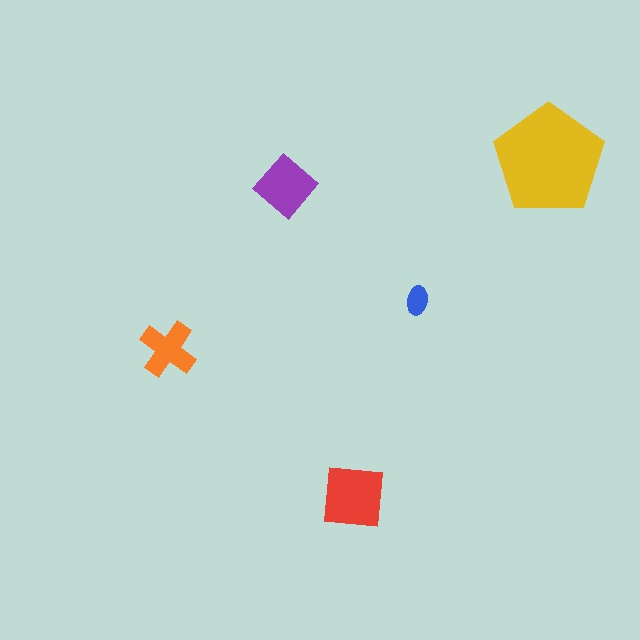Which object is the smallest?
The blue ellipse.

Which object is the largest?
The yellow pentagon.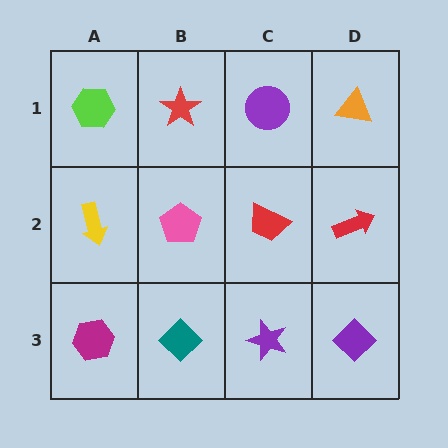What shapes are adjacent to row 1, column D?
A red arrow (row 2, column D), a purple circle (row 1, column C).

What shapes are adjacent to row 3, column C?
A red trapezoid (row 2, column C), a teal diamond (row 3, column B), a purple diamond (row 3, column D).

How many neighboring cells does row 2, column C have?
4.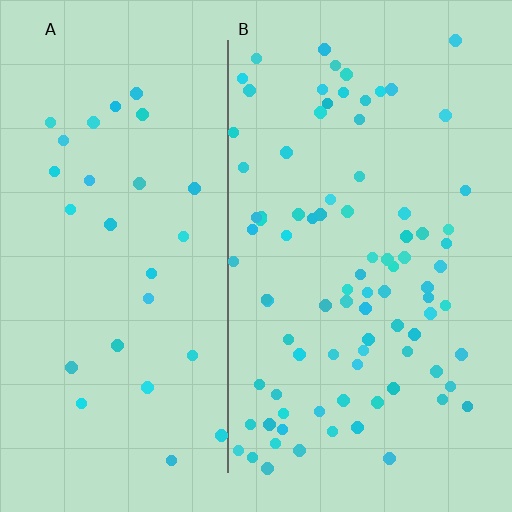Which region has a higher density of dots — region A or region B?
B (the right).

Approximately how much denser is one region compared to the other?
Approximately 3.0× — region B over region A.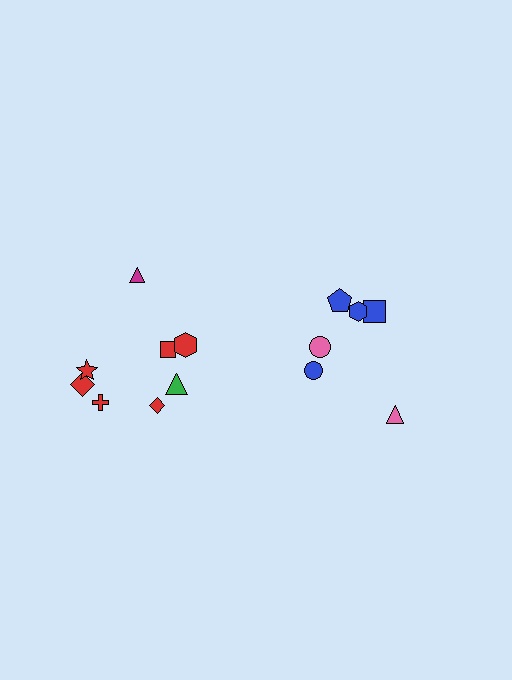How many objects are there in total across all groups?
There are 14 objects.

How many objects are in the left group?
There are 8 objects.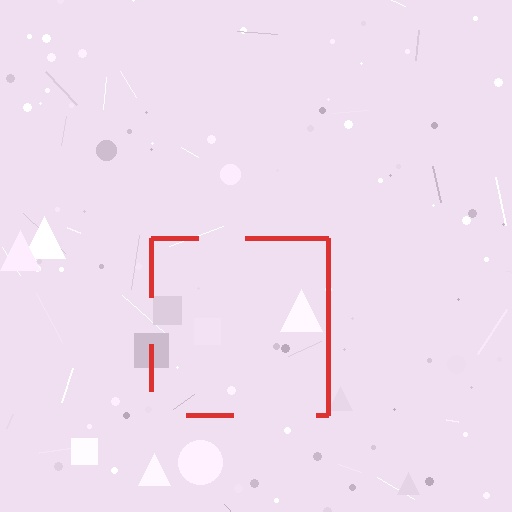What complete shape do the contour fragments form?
The contour fragments form a square.